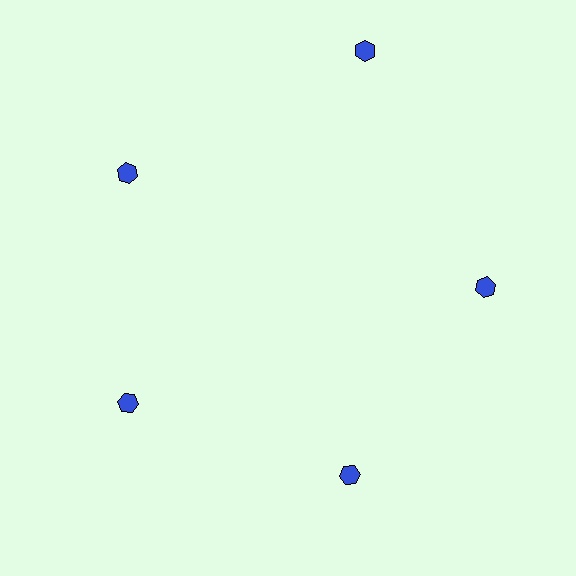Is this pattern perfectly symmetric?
No. The 5 blue hexagons are arranged in a ring, but one element near the 1 o'clock position is pushed outward from the center, breaking the 5-fold rotational symmetry.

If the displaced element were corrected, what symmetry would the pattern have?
It would have 5-fold rotational symmetry — the pattern would map onto itself every 72 degrees.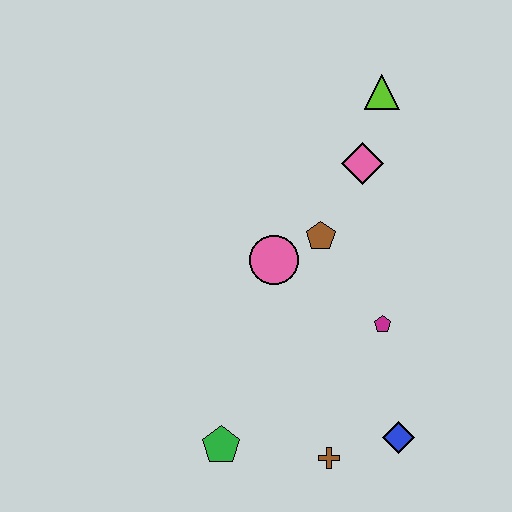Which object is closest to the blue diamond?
The brown cross is closest to the blue diamond.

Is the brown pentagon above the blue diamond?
Yes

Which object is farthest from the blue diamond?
The lime triangle is farthest from the blue diamond.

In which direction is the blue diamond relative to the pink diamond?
The blue diamond is below the pink diamond.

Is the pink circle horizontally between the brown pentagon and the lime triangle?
No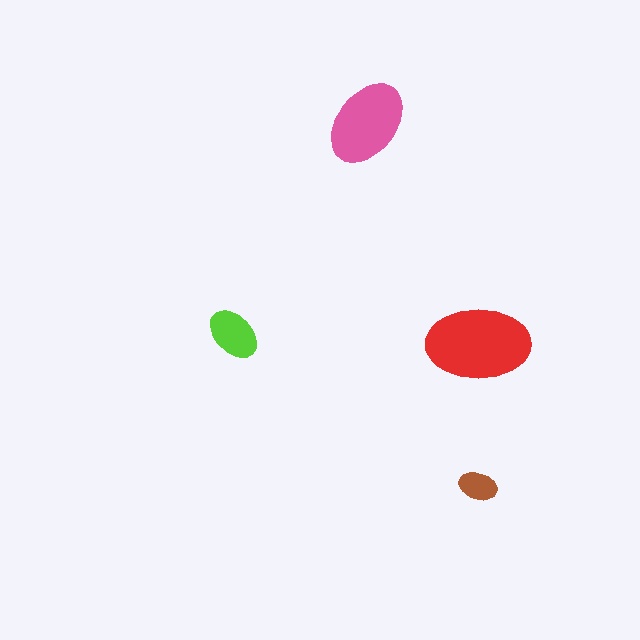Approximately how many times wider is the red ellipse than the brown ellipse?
About 2.5 times wider.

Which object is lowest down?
The brown ellipse is bottommost.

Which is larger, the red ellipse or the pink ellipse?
The red one.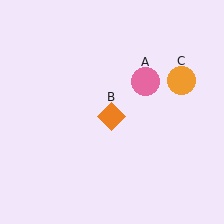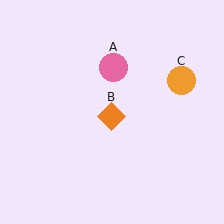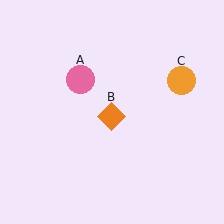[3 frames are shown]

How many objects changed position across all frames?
1 object changed position: pink circle (object A).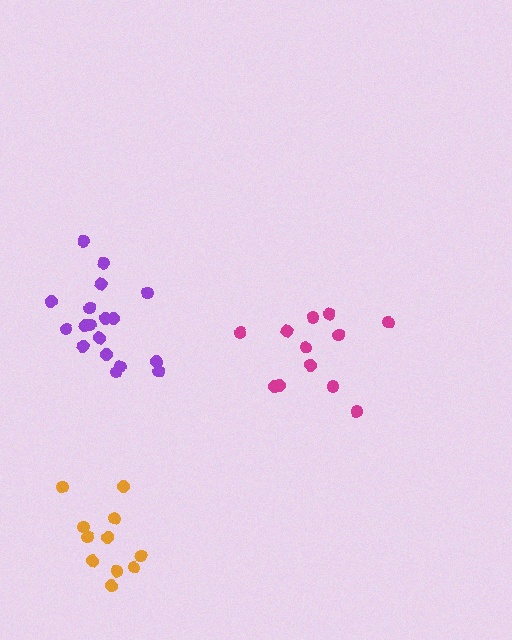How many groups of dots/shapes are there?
There are 3 groups.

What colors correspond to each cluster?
The clusters are colored: purple, magenta, orange.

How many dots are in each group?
Group 1: 18 dots, Group 2: 12 dots, Group 3: 12 dots (42 total).